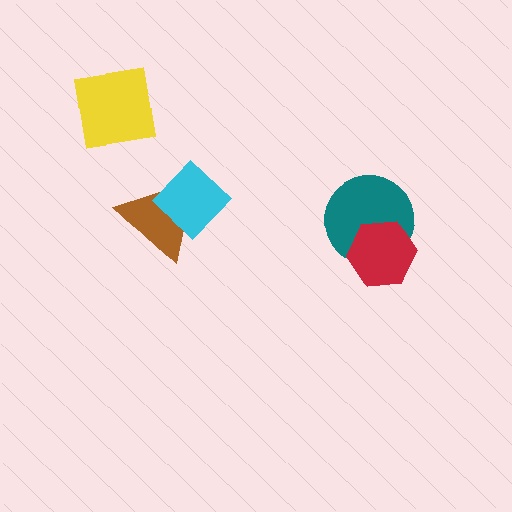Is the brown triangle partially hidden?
Yes, it is partially covered by another shape.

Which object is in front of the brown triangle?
The cyan diamond is in front of the brown triangle.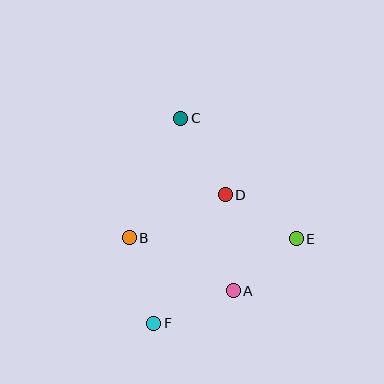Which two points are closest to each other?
Points A and E are closest to each other.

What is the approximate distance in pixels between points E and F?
The distance between E and F is approximately 165 pixels.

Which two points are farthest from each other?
Points C and F are farthest from each other.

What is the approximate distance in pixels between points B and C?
The distance between B and C is approximately 130 pixels.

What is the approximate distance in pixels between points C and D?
The distance between C and D is approximately 89 pixels.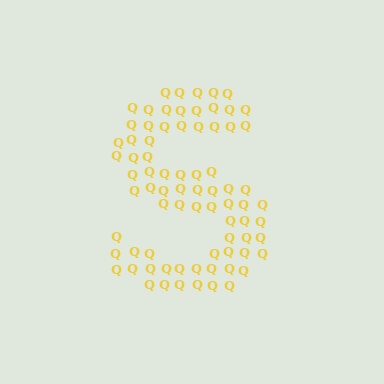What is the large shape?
The large shape is the letter S.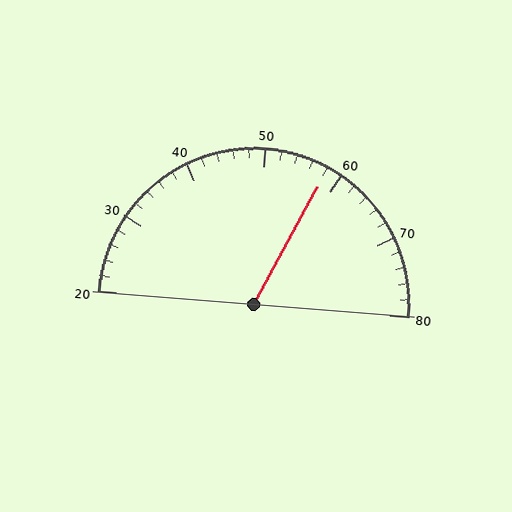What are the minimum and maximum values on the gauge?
The gauge ranges from 20 to 80.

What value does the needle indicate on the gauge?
The needle indicates approximately 58.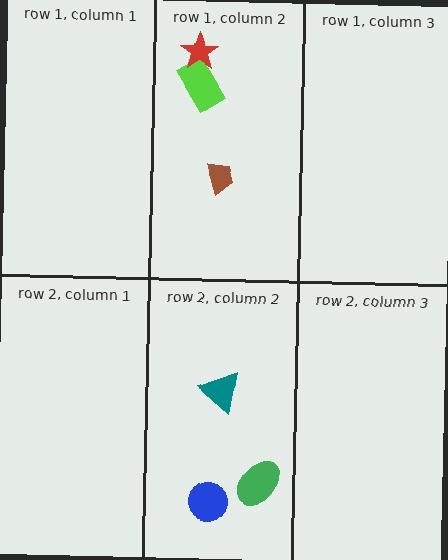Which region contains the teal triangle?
The row 2, column 2 region.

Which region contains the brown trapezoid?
The row 1, column 2 region.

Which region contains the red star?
The row 1, column 2 region.